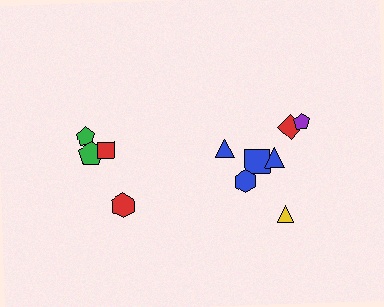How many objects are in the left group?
There are 4 objects.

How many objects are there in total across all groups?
There are 11 objects.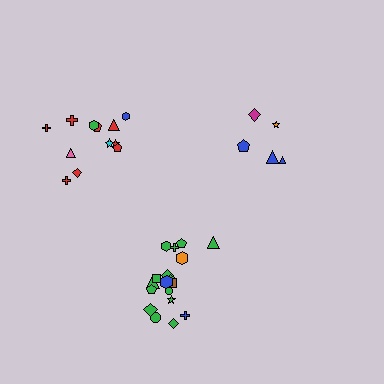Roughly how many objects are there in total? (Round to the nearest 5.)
Roughly 35 objects in total.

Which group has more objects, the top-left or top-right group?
The top-left group.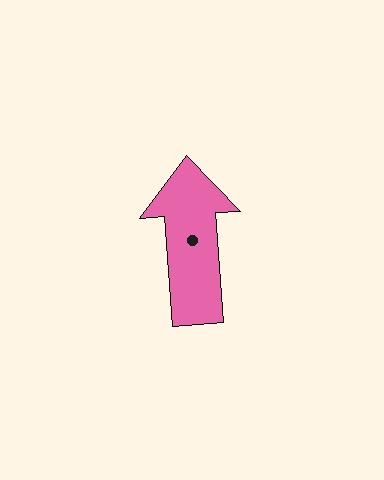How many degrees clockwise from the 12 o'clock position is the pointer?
Approximately 356 degrees.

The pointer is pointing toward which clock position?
Roughly 12 o'clock.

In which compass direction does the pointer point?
North.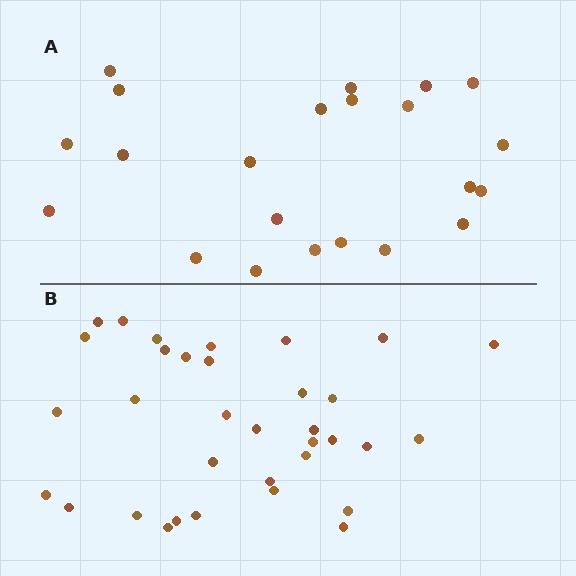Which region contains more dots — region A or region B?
Region B (the bottom region) has more dots.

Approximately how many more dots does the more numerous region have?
Region B has roughly 12 or so more dots than region A.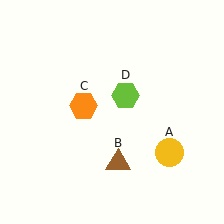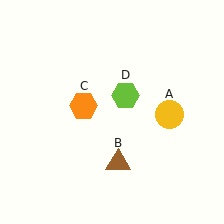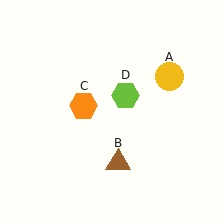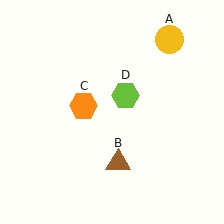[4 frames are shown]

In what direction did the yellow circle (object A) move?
The yellow circle (object A) moved up.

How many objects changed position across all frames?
1 object changed position: yellow circle (object A).